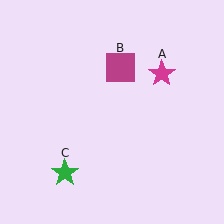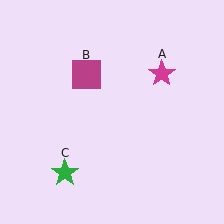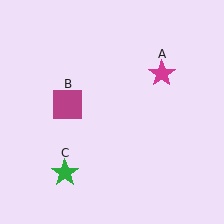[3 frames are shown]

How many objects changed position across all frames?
1 object changed position: magenta square (object B).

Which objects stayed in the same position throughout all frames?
Magenta star (object A) and green star (object C) remained stationary.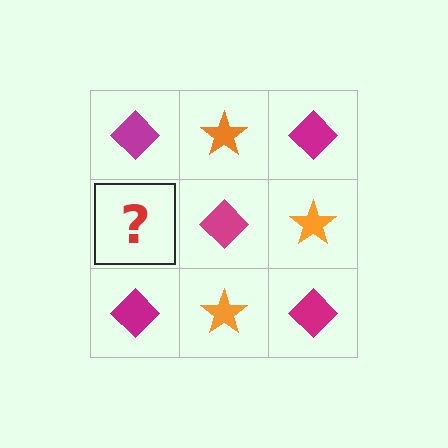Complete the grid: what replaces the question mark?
The question mark should be replaced with an orange star.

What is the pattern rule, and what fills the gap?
The rule is that it alternates magenta diamond and orange star in a checkerboard pattern. The gap should be filled with an orange star.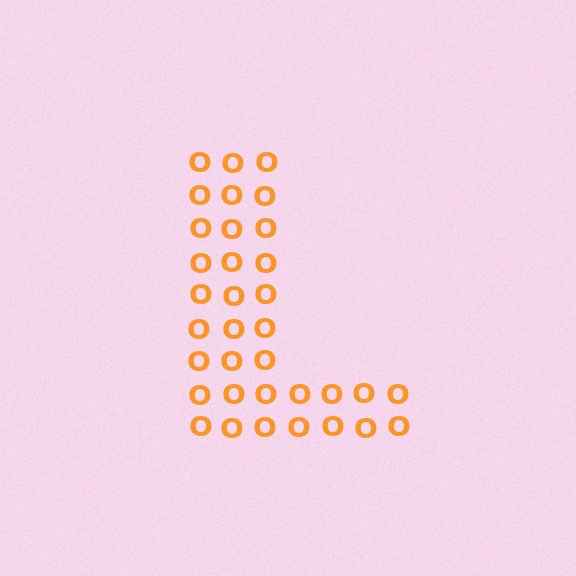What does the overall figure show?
The overall figure shows the letter L.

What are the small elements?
The small elements are letter O's.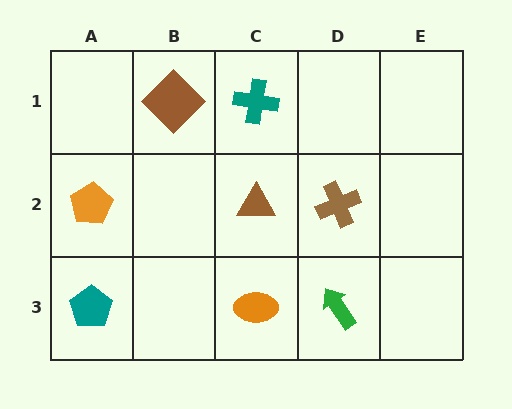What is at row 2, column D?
A brown cross.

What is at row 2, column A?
An orange pentagon.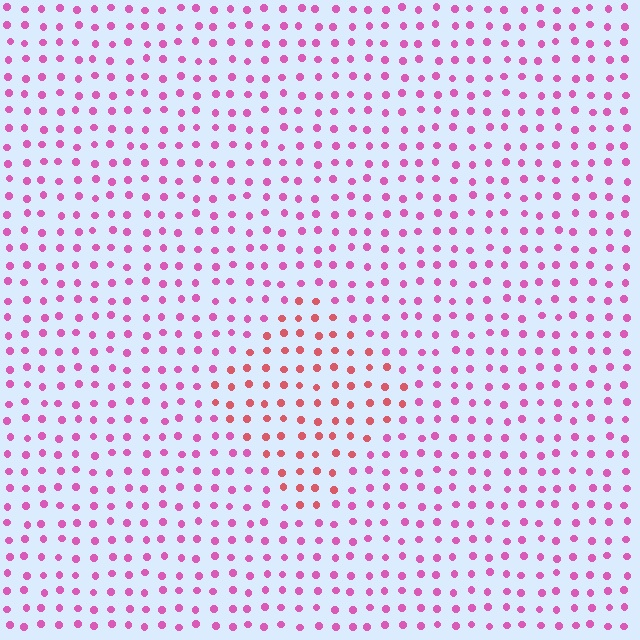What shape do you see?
I see a diamond.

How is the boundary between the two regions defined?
The boundary is defined purely by a slight shift in hue (about 37 degrees). Spacing, size, and orientation are identical on both sides.